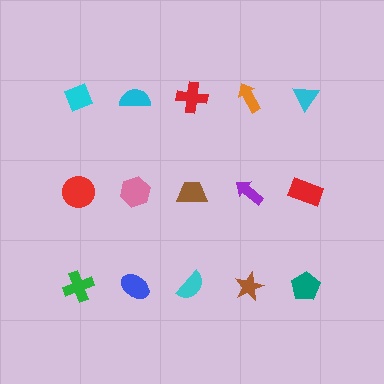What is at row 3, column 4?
A brown star.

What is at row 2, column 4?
A purple arrow.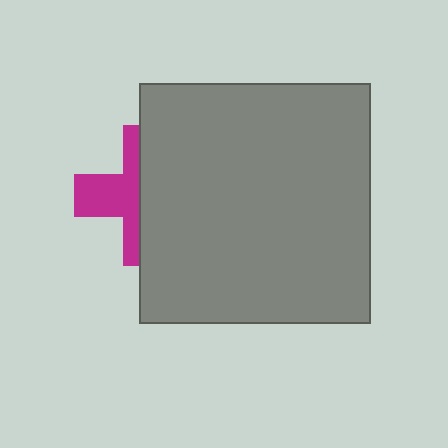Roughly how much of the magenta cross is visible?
A small part of it is visible (roughly 43%).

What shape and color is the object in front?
The object in front is a gray rectangle.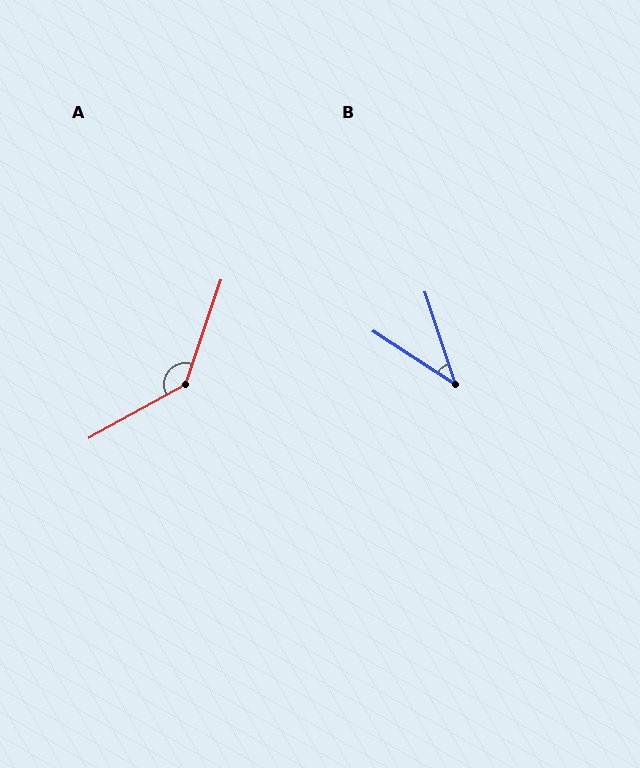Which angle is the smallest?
B, at approximately 39 degrees.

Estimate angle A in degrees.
Approximately 138 degrees.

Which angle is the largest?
A, at approximately 138 degrees.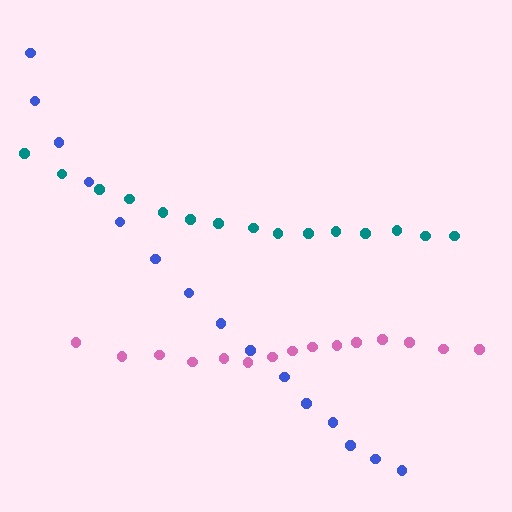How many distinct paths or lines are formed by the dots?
There are 3 distinct paths.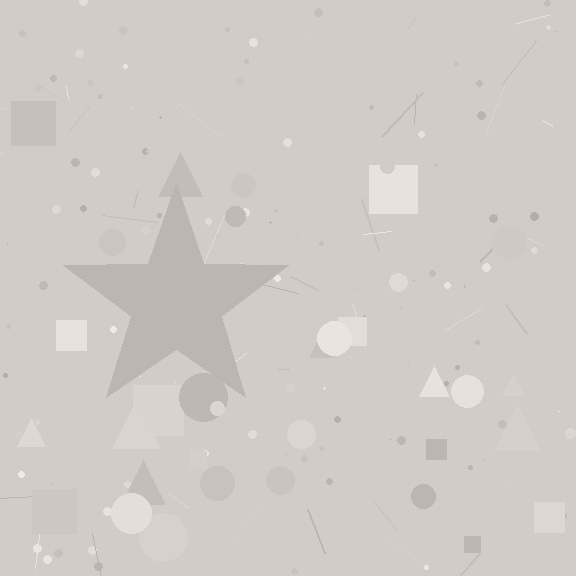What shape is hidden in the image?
A star is hidden in the image.